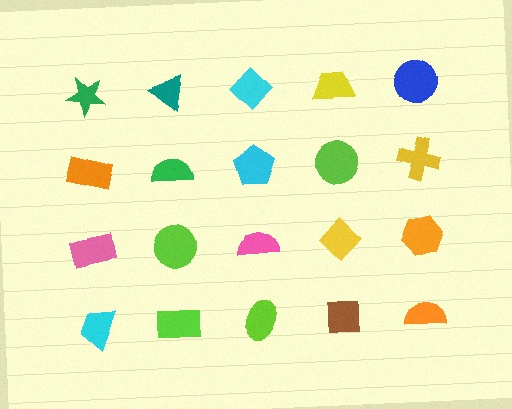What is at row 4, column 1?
A cyan trapezoid.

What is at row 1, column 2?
A teal triangle.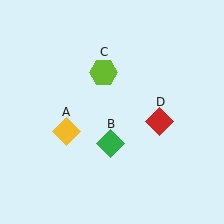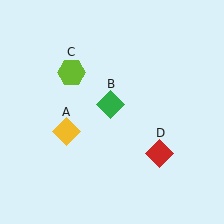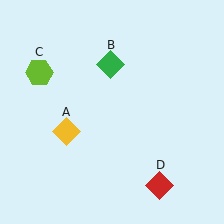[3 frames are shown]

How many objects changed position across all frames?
3 objects changed position: green diamond (object B), lime hexagon (object C), red diamond (object D).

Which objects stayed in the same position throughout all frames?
Yellow diamond (object A) remained stationary.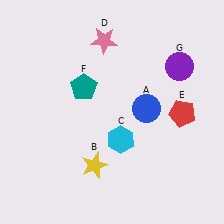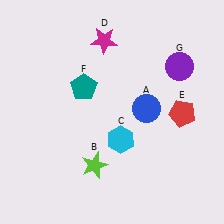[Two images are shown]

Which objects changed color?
B changed from yellow to lime. D changed from pink to magenta.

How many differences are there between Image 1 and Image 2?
There are 2 differences between the two images.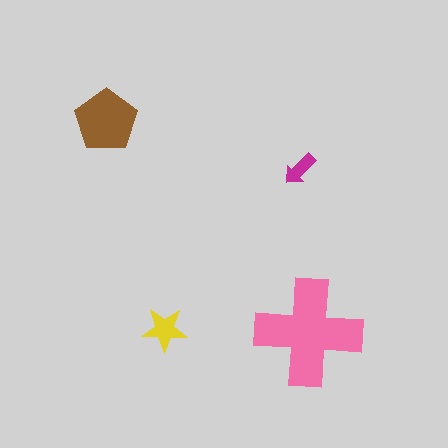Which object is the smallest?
The magenta arrow.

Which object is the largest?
The pink cross.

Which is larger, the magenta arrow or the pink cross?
The pink cross.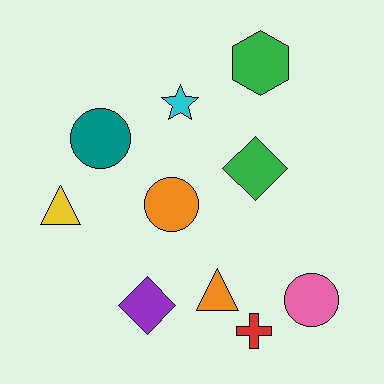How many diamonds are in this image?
There are 2 diamonds.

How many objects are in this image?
There are 10 objects.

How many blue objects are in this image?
There are no blue objects.